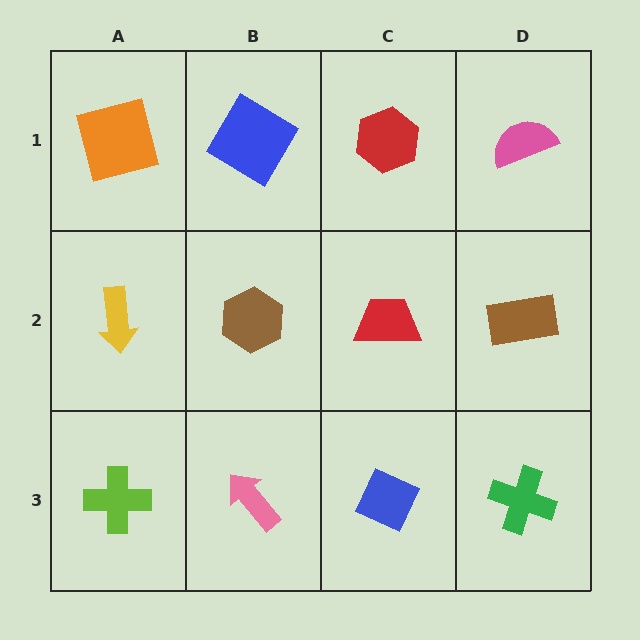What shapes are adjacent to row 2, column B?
A blue diamond (row 1, column B), a pink arrow (row 3, column B), a yellow arrow (row 2, column A), a red trapezoid (row 2, column C).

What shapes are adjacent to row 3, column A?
A yellow arrow (row 2, column A), a pink arrow (row 3, column B).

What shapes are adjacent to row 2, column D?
A pink semicircle (row 1, column D), a green cross (row 3, column D), a red trapezoid (row 2, column C).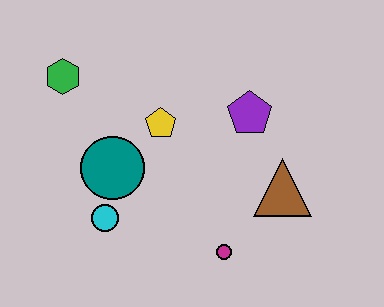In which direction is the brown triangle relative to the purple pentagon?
The brown triangle is below the purple pentagon.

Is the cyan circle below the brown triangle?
Yes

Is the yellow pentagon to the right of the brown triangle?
No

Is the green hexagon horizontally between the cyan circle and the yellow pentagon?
No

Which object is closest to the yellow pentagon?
The teal circle is closest to the yellow pentagon.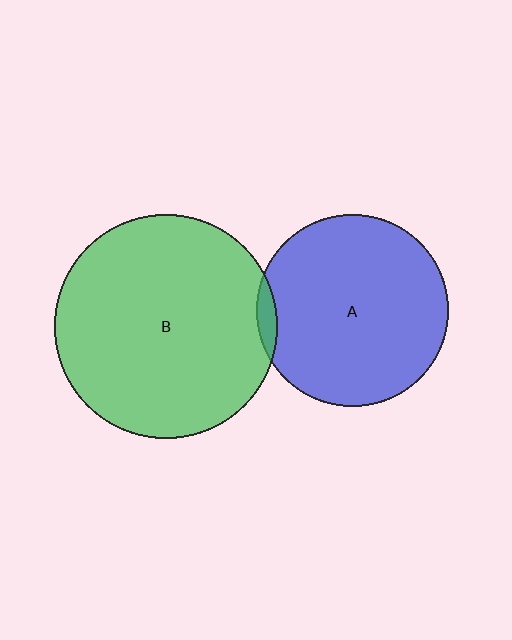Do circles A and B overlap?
Yes.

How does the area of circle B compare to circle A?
Approximately 1.4 times.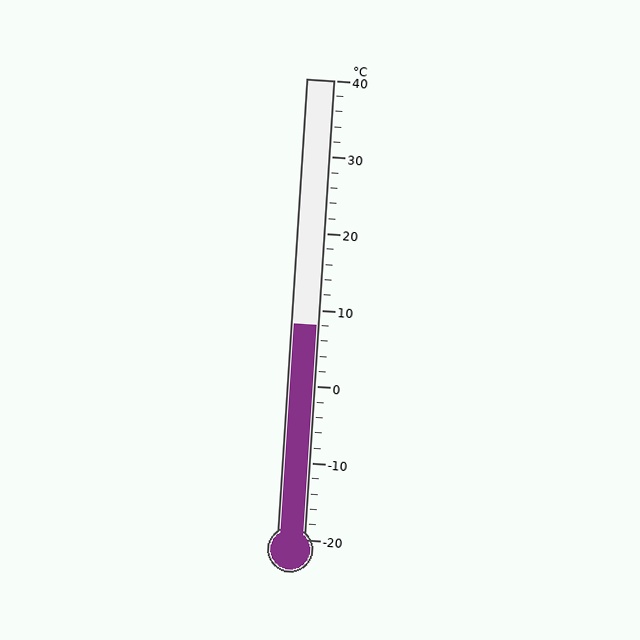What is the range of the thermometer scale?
The thermometer scale ranges from -20°C to 40°C.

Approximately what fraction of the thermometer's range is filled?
The thermometer is filled to approximately 45% of its range.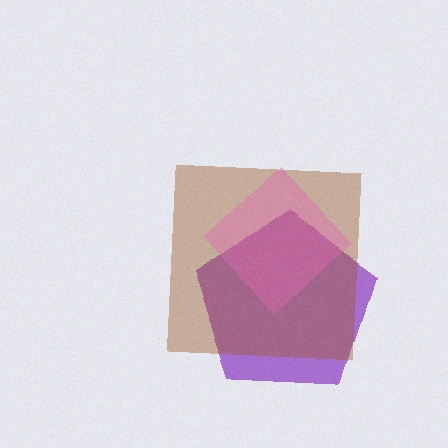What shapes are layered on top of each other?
The layered shapes are: a purple pentagon, a brown square, a pink diamond.